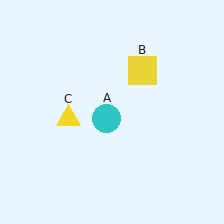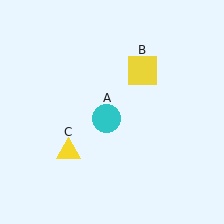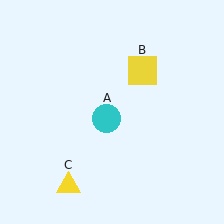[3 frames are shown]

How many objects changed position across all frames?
1 object changed position: yellow triangle (object C).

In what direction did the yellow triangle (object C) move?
The yellow triangle (object C) moved down.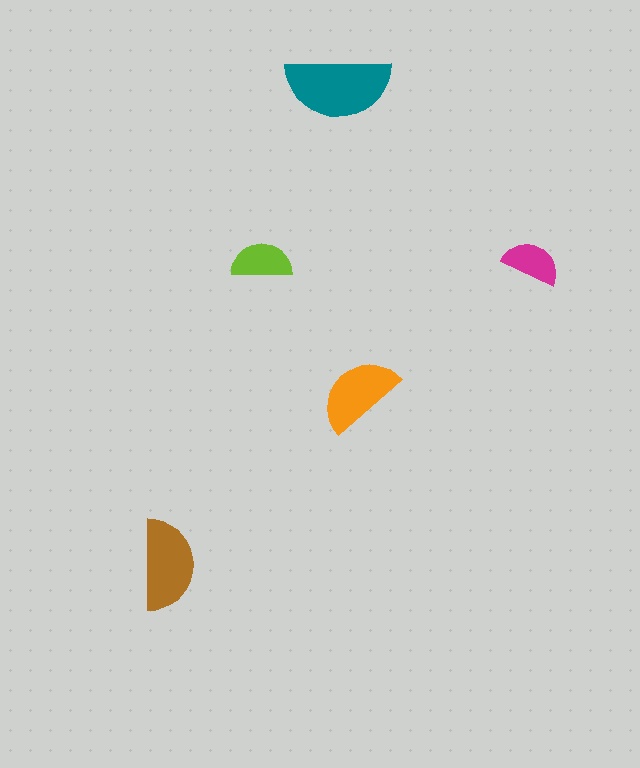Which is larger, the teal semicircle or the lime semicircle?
The teal one.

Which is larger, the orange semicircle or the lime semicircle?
The orange one.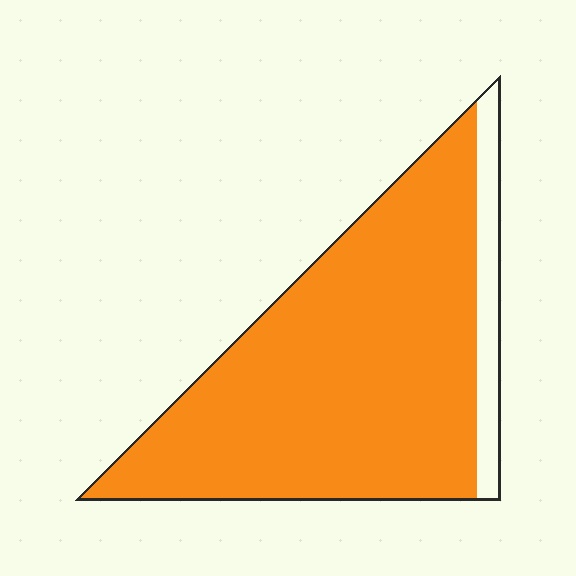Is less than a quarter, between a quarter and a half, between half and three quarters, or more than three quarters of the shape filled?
More than three quarters.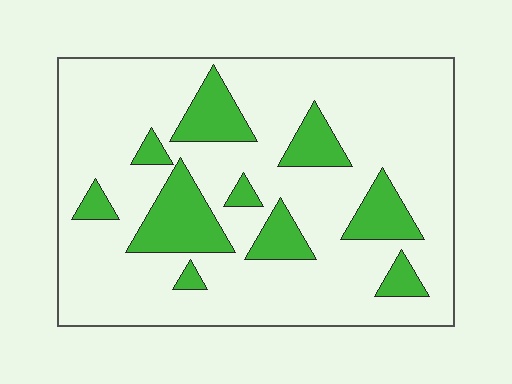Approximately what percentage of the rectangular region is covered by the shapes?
Approximately 20%.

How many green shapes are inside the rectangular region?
10.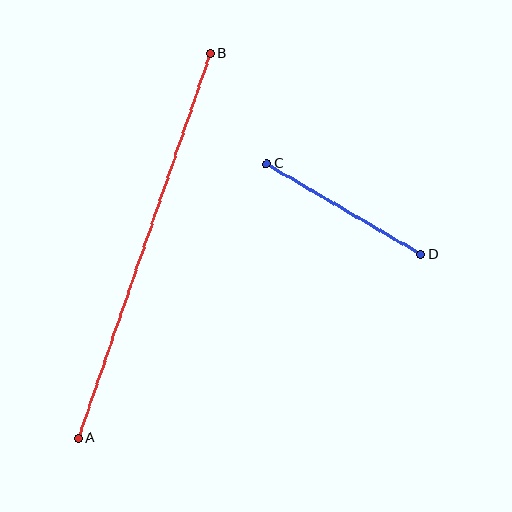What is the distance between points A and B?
The distance is approximately 407 pixels.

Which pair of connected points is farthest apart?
Points A and B are farthest apart.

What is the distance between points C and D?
The distance is approximately 179 pixels.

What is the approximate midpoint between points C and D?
The midpoint is at approximately (344, 209) pixels.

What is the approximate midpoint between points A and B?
The midpoint is at approximately (144, 246) pixels.